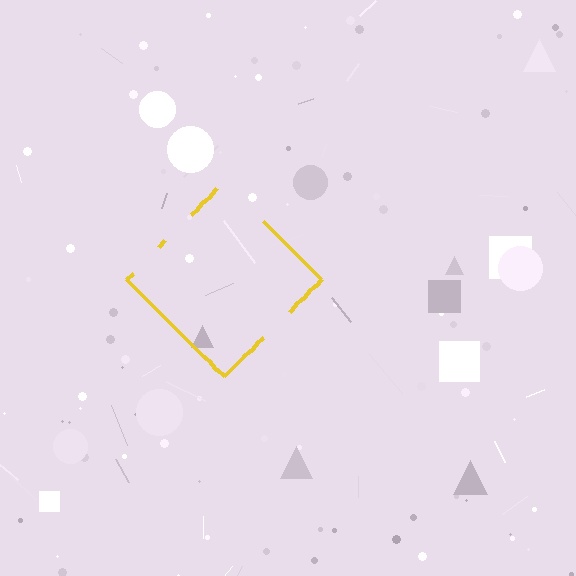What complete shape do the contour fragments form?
The contour fragments form a diamond.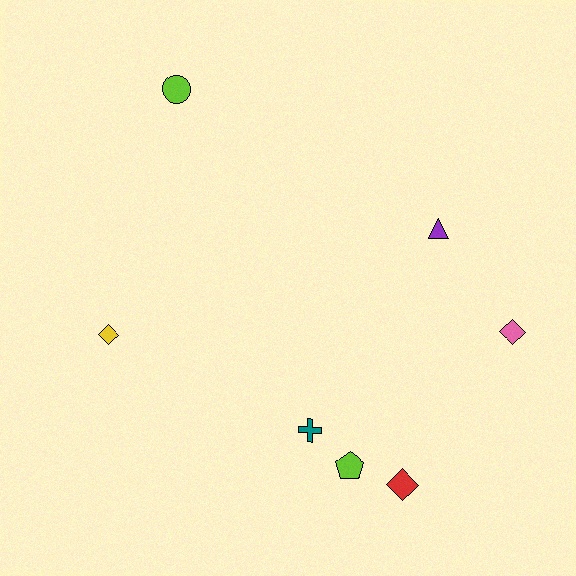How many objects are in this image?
There are 7 objects.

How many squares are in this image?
There are no squares.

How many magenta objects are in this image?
There are no magenta objects.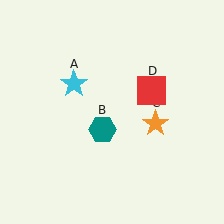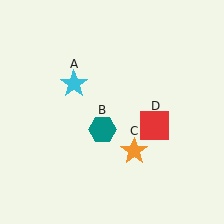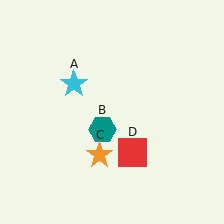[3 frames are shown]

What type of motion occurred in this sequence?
The orange star (object C), red square (object D) rotated clockwise around the center of the scene.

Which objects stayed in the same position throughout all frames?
Cyan star (object A) and teal hexagon (object B) remained stationary.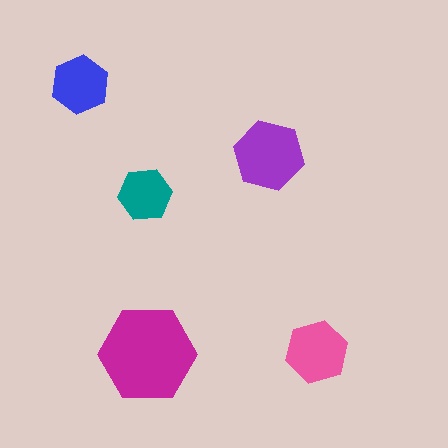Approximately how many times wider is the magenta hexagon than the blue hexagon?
About 1.5 times wider.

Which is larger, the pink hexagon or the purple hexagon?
The purple one.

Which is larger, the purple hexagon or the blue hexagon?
The purple one.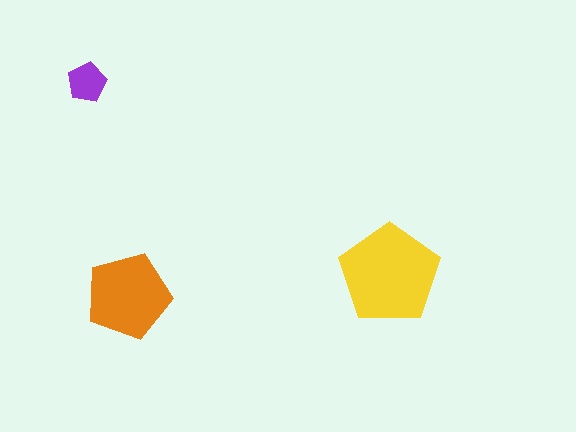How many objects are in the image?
There are 3 objects in the image.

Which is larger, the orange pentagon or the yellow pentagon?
The yellow one.